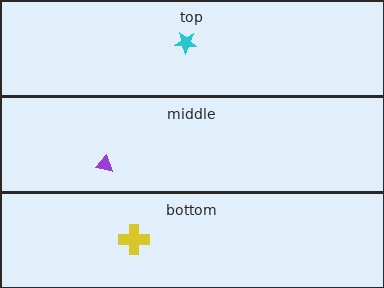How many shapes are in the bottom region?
1.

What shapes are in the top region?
The cyan star.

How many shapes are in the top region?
1.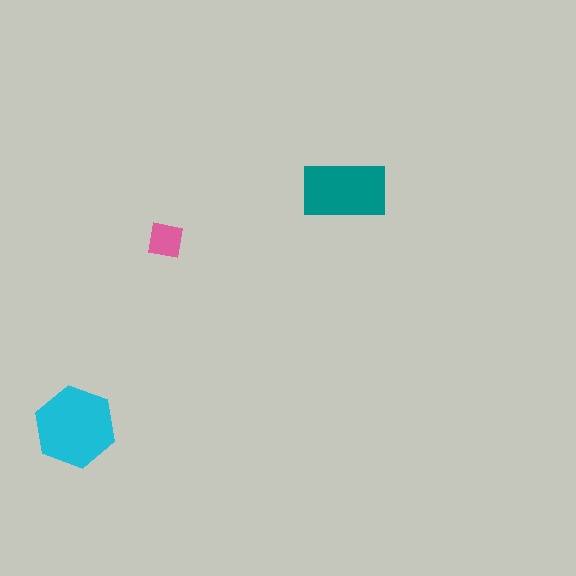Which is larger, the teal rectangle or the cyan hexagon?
The cyan hexagon.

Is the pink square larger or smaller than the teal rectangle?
Smaller.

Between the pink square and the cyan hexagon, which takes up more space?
The cyan hexagon.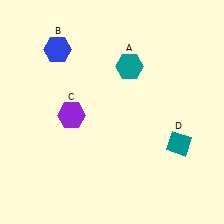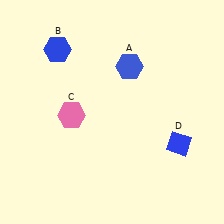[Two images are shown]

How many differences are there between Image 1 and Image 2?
There are 3 differences between the two images.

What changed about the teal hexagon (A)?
In Image 1, A is teal. In Image 2, it changed to blue.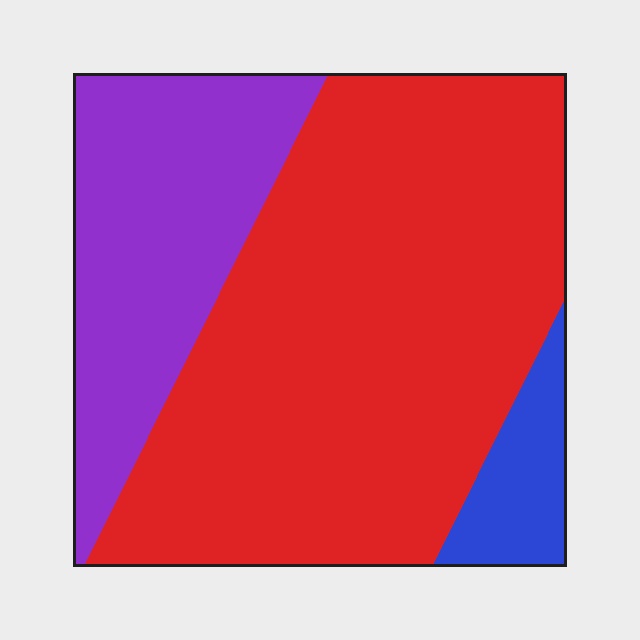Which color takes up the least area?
Blue, at roughly 10%.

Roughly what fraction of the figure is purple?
Purple takes up between a sixth and a third of the figure.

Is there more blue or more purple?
Purple.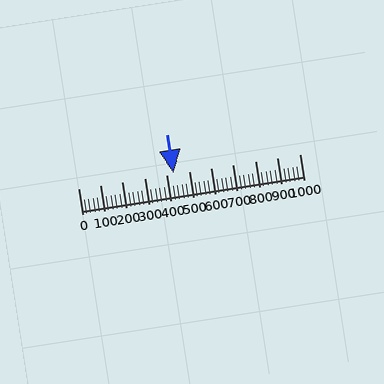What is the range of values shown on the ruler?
The ruler shows values from 0 to 1000.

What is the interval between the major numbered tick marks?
The major tick marks are spaced 100 units apart.